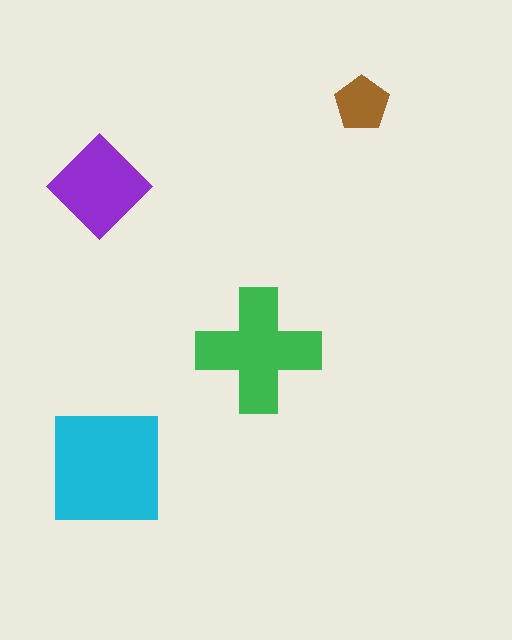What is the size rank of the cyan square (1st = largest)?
1st.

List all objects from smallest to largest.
The brown pentagon, the purple diamond, the green cross, the cyan square.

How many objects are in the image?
There are 4 objects in the image.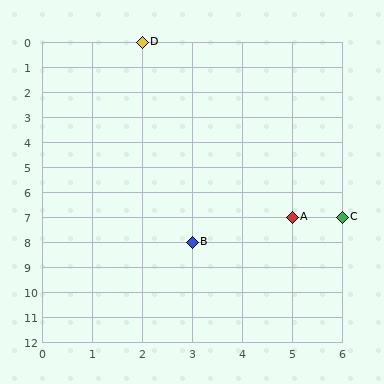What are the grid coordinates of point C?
Point C is at grid coordinates (6, 7).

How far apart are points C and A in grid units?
Points C and A are 1 column apart.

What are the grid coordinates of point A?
Point A is at grid coordinates (5, 7).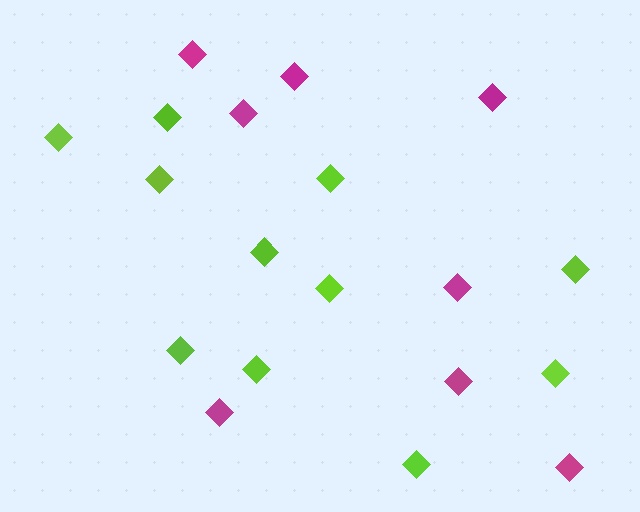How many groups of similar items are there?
There are 2 groups: one group of magenta diamonds (8) and one group of lime diamonds (11).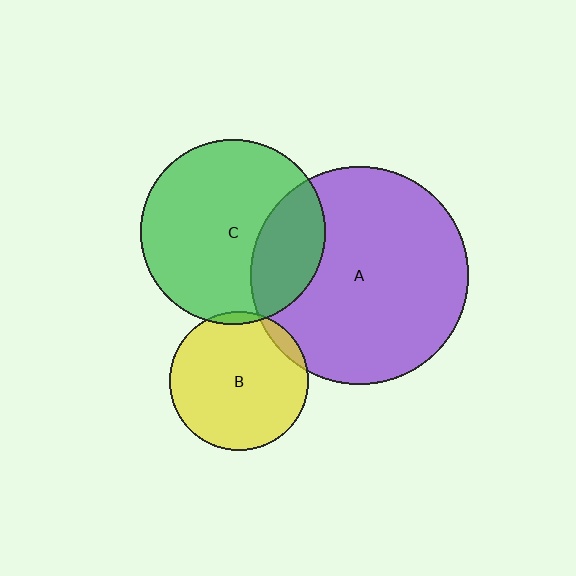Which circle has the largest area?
Circle A (purple).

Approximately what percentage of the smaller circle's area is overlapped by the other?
Approximately 25%.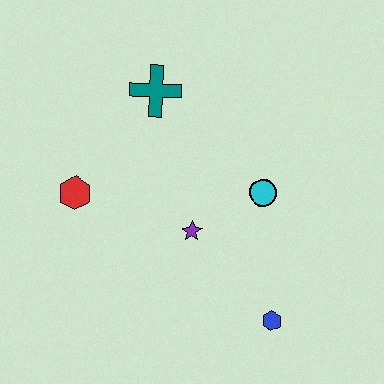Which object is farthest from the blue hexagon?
The teal cross is farthest from the blue hexagon.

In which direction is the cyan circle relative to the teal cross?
The cyan circle is to the right of the teal cross.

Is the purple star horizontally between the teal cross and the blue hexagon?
Yes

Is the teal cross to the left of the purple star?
Yes